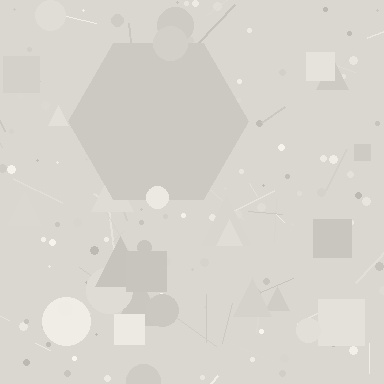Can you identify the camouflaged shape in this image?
The camouflaged shape is a hexagon.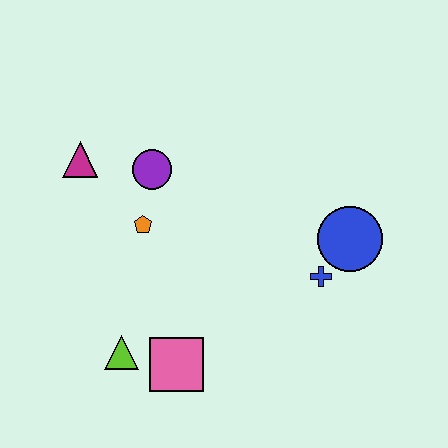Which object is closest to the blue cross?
The blue circle is closest to the blue cross.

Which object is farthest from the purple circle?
The blue circle is farthest from the purple circle.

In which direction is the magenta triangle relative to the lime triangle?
The magenta triangle is above the lime triangle.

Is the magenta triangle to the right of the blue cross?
No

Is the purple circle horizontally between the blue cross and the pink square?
No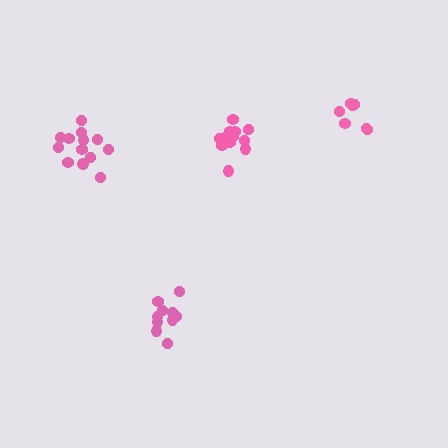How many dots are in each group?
Group 1: 10 dots, Group 2: 13 dots, Group 3: 7 dots, Group 4: 12 dots (42 total).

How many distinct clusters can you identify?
There are 4 distinct clusters.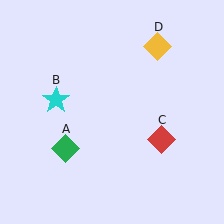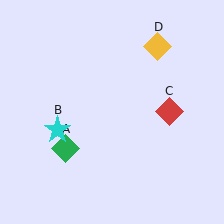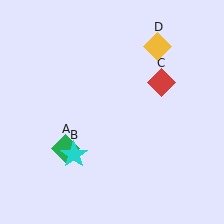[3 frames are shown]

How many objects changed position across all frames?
2 objects changed position: cyan star (object B), red diamond (object C).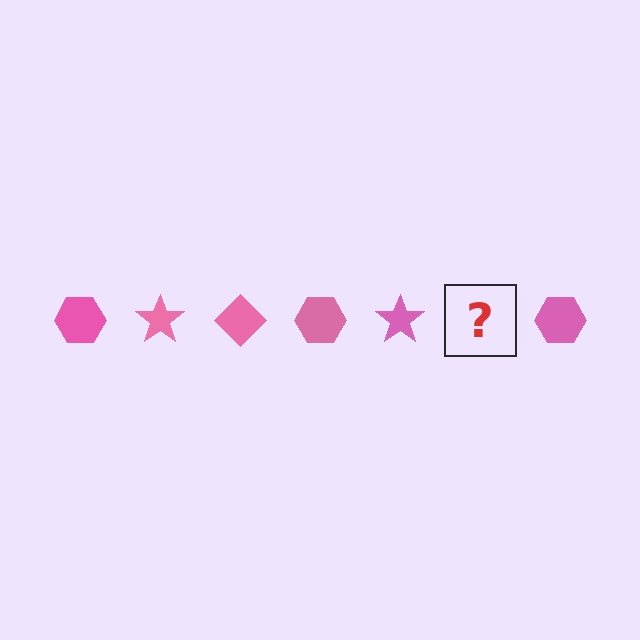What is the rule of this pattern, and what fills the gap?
The rule is that the pattern cycles through hexagon, star, diamond shapes in pink. The gap should be filled with a pink diamond.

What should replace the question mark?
The question mark should be replaced with a pink diamond.